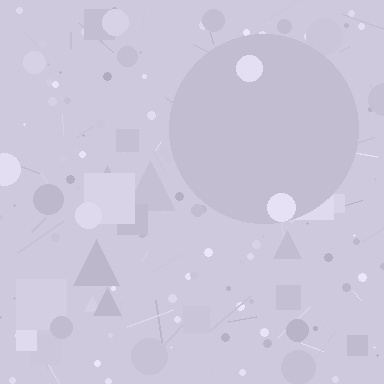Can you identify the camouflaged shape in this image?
The camouflaged shape is a circle.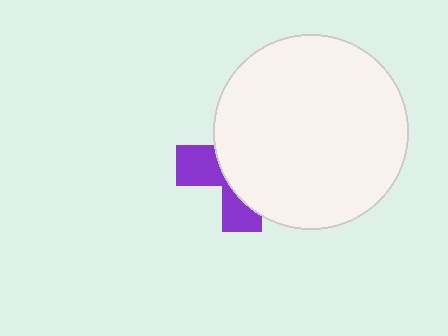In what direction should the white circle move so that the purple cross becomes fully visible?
The white circle should move right. That is the shortest direction to clear the overlap and leave the purple cross fully visible.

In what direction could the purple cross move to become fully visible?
The purple cross could move left. That would shift it out from behind the white circle entirely.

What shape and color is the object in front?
The object in front is a white circle.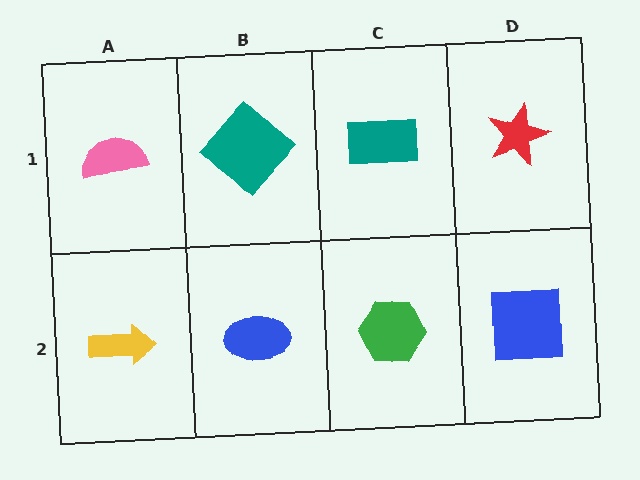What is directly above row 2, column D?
A red star.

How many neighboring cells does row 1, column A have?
2.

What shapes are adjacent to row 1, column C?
A green hexagon (row 2, column C), a teal diamond (row 1, column B), a red star (row 1, column D).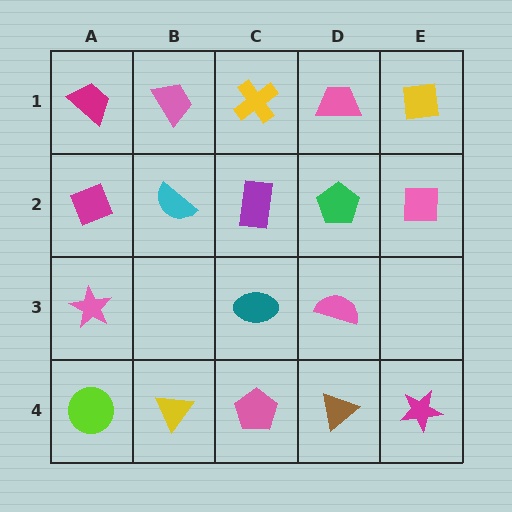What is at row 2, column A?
A magenta diamond.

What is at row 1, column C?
A yellow cross.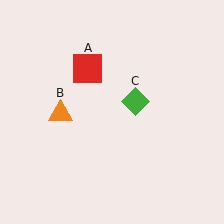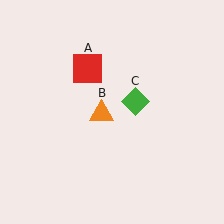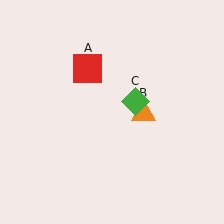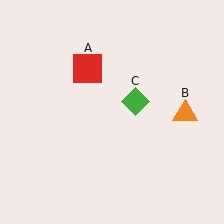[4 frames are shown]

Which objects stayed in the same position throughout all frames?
Red square (object A) and green diamond (object C) remained stationary.